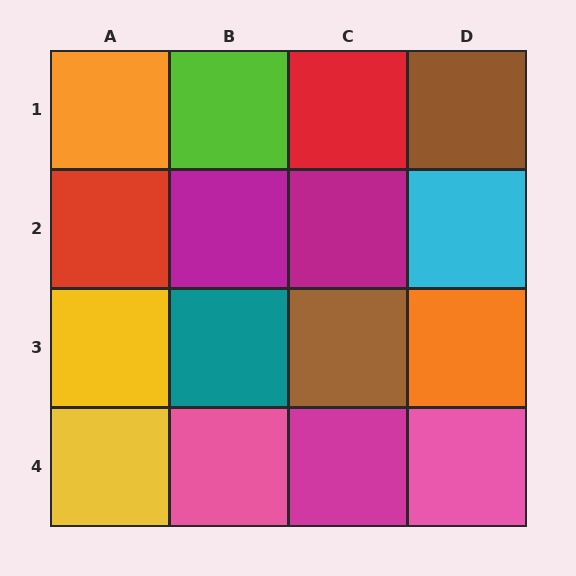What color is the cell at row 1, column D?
Brown.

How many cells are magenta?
3 cells are magenta.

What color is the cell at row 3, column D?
Orange.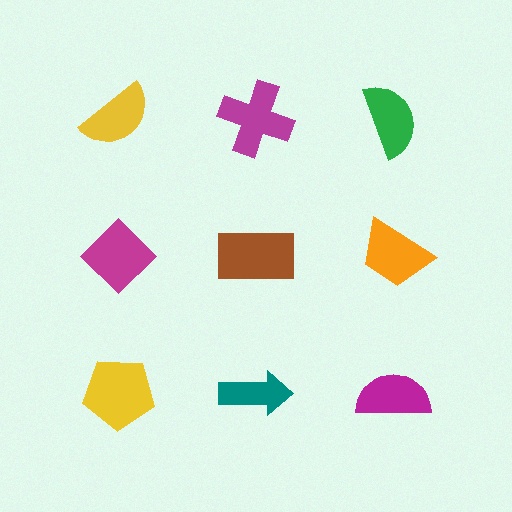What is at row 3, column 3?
A magenta semicircle.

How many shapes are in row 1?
3 shapes.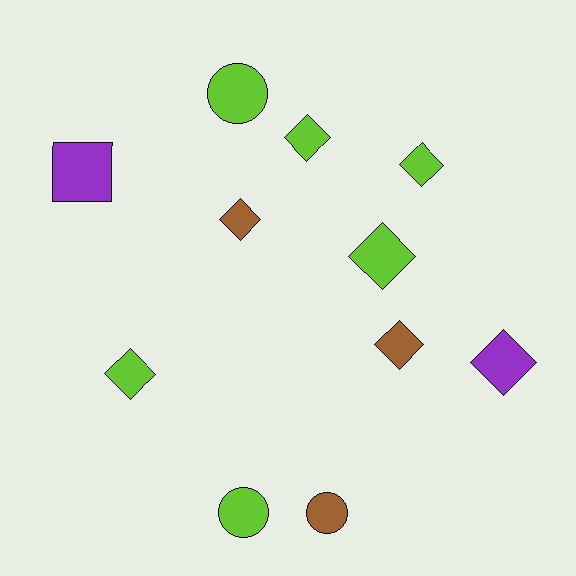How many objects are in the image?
There are 11 objects.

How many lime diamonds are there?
There are 4 lime diamonds.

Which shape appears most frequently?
Diamond, with 7 objects.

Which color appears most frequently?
Lime, with 6 objects.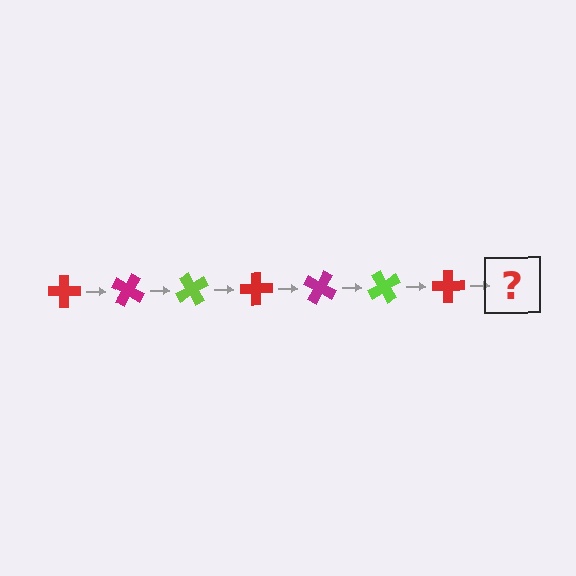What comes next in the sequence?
The next element should be a magenta cross, rotated 210 degrees from the start.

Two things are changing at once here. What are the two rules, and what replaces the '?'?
The two rules are that it rotates 30 degrees each step and the color cycles through red, magenta, and lime. The '?' should be a magenta cross, rotated 210 degrees from the start.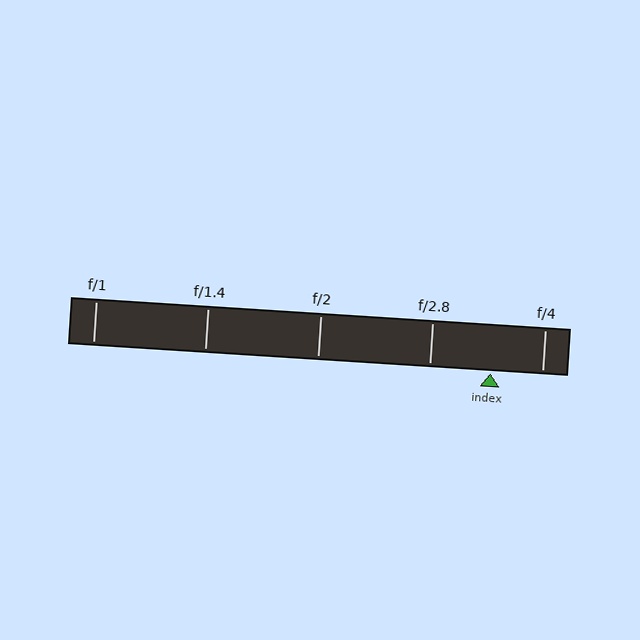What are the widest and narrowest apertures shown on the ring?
The widest aperture shown is f/1 and the narrowest is f/4.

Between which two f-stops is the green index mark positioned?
The index mark is between f/2.8 and f/4.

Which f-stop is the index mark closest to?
The index mark is closest to f/4.